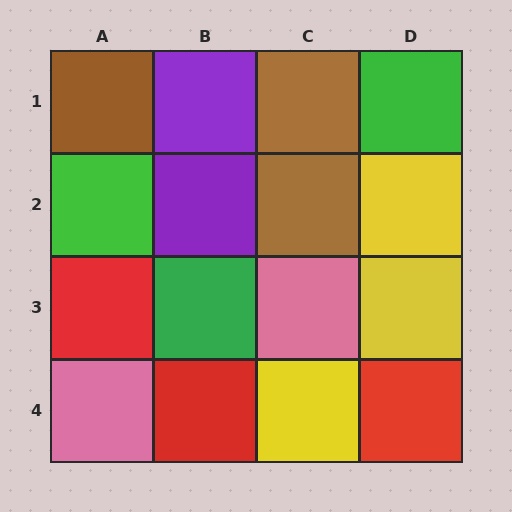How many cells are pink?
2 cells are pink.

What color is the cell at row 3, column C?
Pink.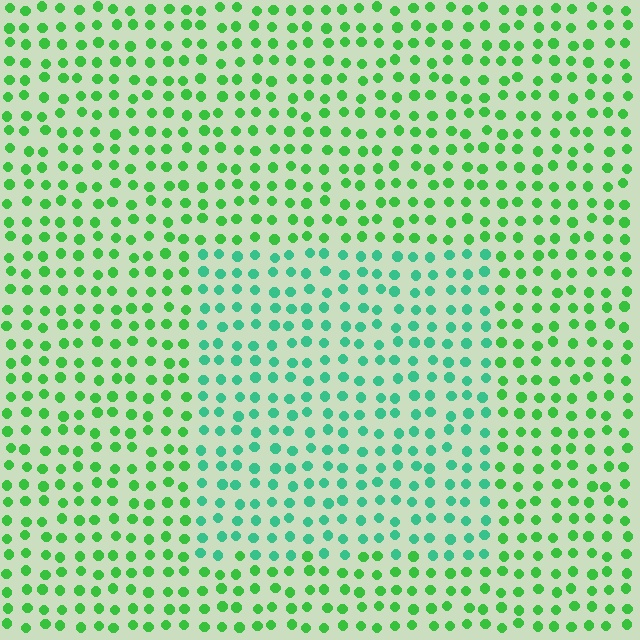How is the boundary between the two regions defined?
The boundary is defined purely by a slight shift in hue (about 34 degrees). Spacing, size, and orientation are identical on both sides.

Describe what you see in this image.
The image is filled with small green elements in a uniform arrangement. A rectangle-shaped region is visible where the elements are tinted to a slightly different hue, forming a subtle color boundary.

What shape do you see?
I see a rectangle.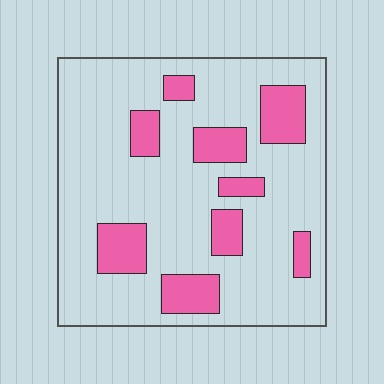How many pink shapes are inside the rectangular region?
9.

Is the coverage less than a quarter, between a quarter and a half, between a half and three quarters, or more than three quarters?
Less than a quarter.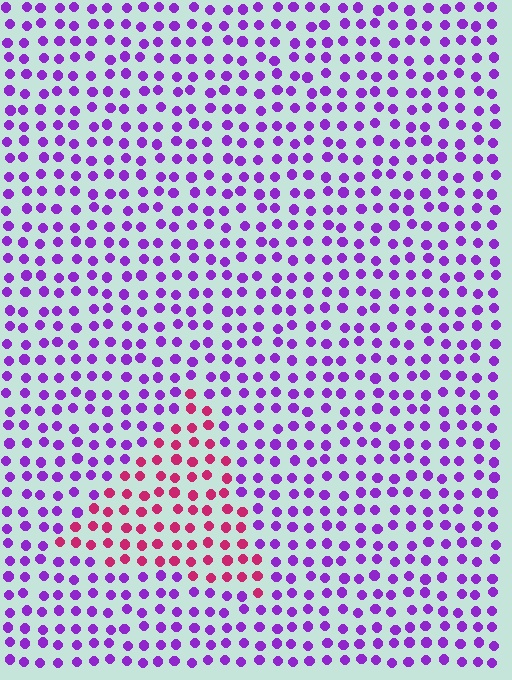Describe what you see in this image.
The image is filled with small purple elements in a uniform arrangement. A triangle-shaped region is visible where the elements are tinted to a slightly different hue, forming a subtle color boundary.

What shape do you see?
I see a triangle.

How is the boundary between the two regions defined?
The boundary is defined purely by a slight shift in hue (about 55 degrees). Spacing, size, and orientation are identical on both sides.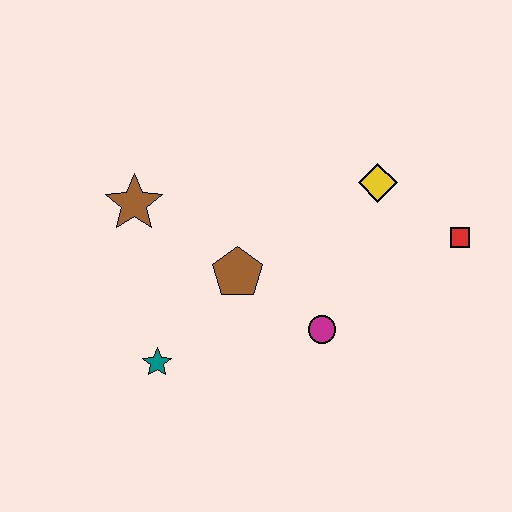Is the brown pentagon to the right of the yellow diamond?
No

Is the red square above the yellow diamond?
No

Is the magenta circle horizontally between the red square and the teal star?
Yes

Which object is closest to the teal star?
The brown pentagon is closest to the teal star.